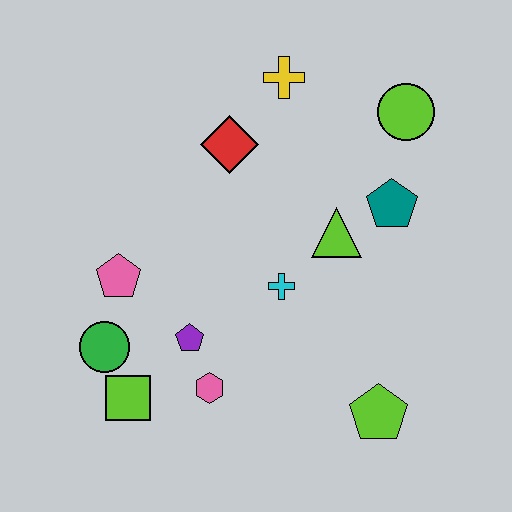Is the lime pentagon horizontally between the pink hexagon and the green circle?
No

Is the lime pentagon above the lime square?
No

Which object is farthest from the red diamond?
The lime pentagon is farthest from the red diamond.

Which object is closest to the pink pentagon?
The green circle is closest to the pink pentagon.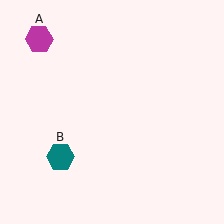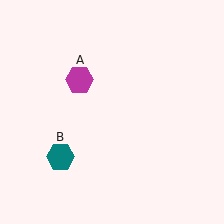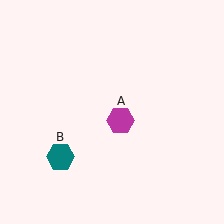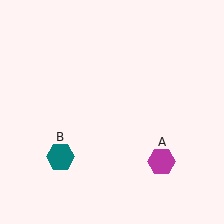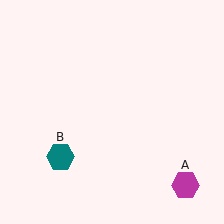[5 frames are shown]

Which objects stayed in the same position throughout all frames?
Teal hexagon (object B) remained stationary.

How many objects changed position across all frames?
1 object changed position: magenta hexagon (object A).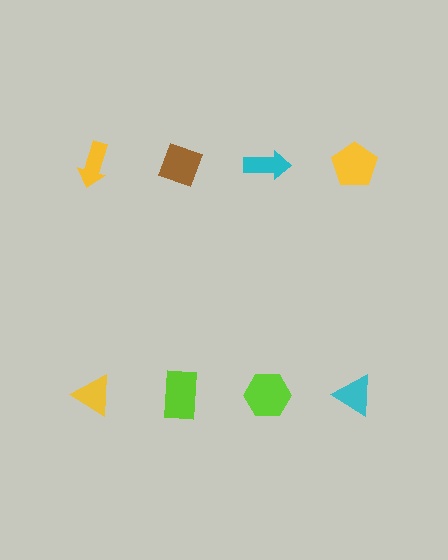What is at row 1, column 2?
A brown diamond.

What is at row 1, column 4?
A yellow pentagon.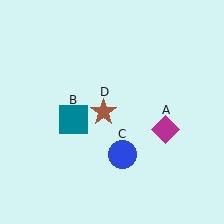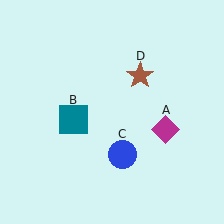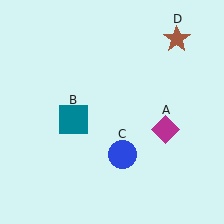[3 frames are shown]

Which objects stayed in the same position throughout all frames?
Magenta diamond (object A) and teal square (object B) and blue circle (object C) remained stationary.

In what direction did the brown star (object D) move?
The brown star (object D) moved up and to the right.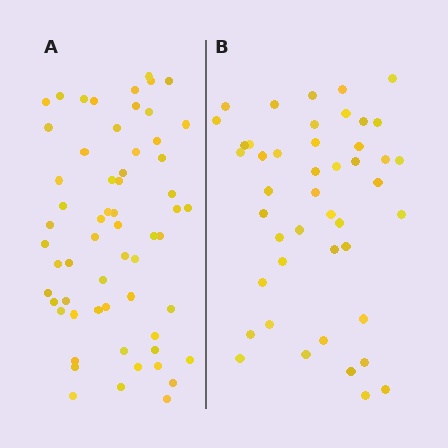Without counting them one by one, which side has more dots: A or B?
Region A (the left region) has more dots.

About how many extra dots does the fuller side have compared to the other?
Region A has approximately 15 more dots than region B.